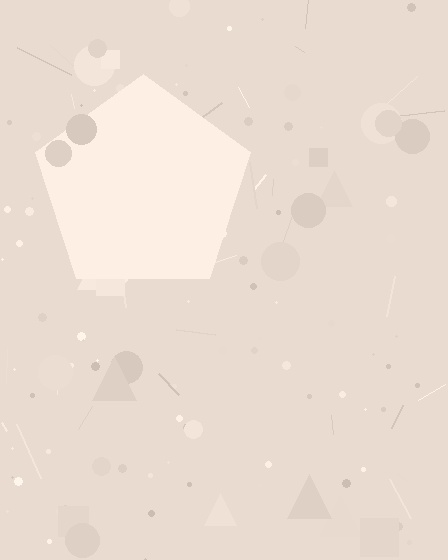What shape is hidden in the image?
A pentagon is hidden in the image.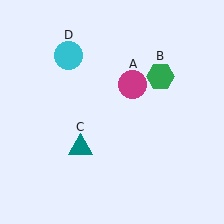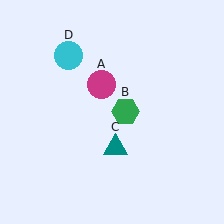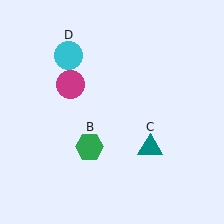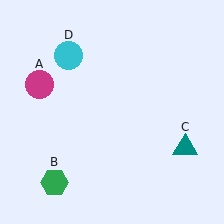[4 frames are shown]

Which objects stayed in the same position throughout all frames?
Cyan circle (object D) remained stationary.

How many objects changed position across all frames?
3 objects changed position: magenta circle (object A), green hexagon (object B), teal triangle (object C).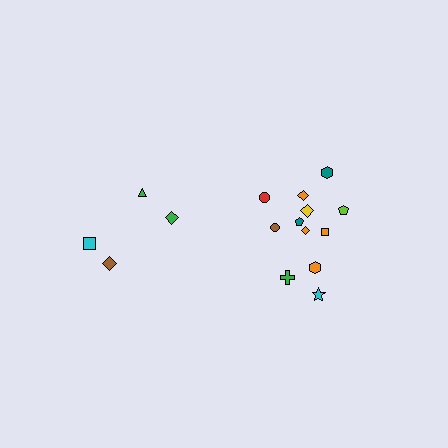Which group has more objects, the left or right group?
The right group.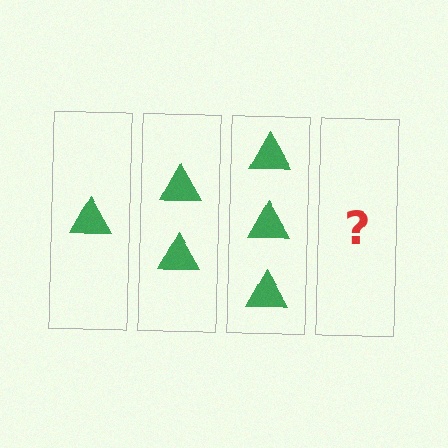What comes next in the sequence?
The next element should be 4 triangles.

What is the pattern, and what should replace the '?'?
The pattern is that each step adds one more triangle. The '?' should be 4 triangles.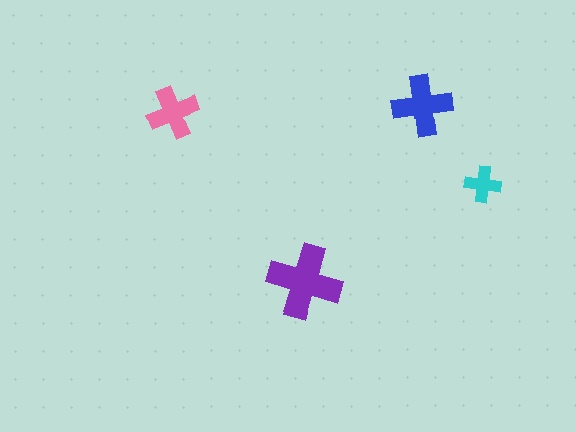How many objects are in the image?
There are 4 objects in the image.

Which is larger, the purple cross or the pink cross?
The purple one.